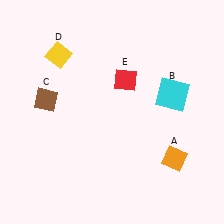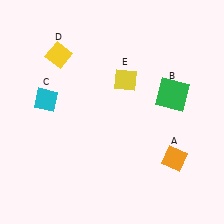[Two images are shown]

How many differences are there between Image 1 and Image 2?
There are 3 differences between the two images.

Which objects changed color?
B changed from cyan to green. C changed from brown to cyan. E changed from red to yellow.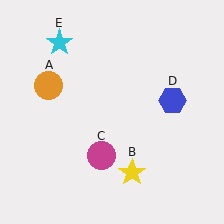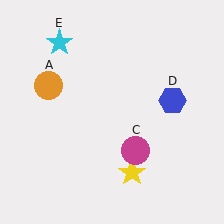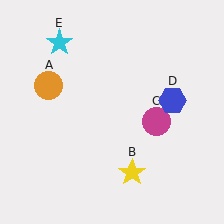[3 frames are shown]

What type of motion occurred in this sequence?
The magenta circle (object C) rotated counterclockwise around the center of the scene.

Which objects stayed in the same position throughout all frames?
Orange circle (object A) and yellow star (object B) and blue hexagon (object D) and cyan star (object E) remained stationary.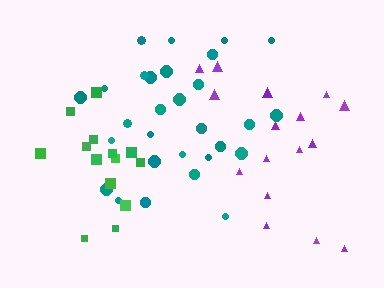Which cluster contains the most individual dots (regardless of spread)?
Teal (29).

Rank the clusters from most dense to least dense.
green, teal, purple.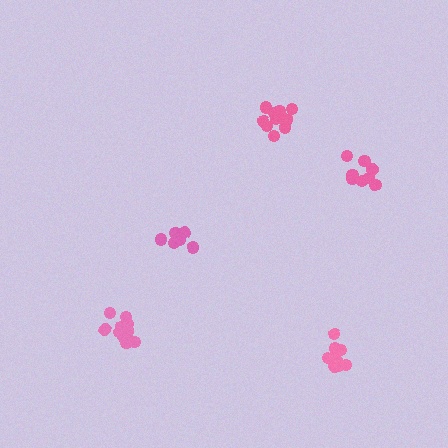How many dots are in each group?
Group 1: 7 dots, Group 2: 10 dots, Group 3: 12 dots, Group 4: 8 dots, Group 5: 8 dots (45 total).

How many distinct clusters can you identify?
There are 5 distinct clusters.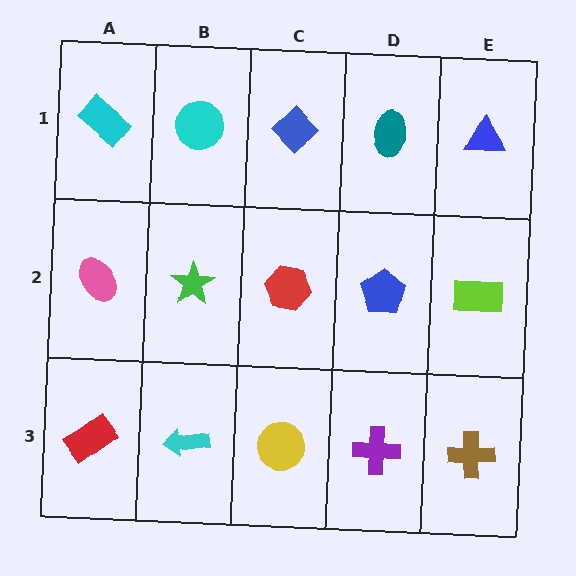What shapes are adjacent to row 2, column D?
A teal ellipse (row 1, column D), a purple cross (row 3, column D), a red hexagon (row 2, column C), a lime rectangle (row 2, column E).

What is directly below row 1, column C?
A red hexagon.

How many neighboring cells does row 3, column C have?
3.